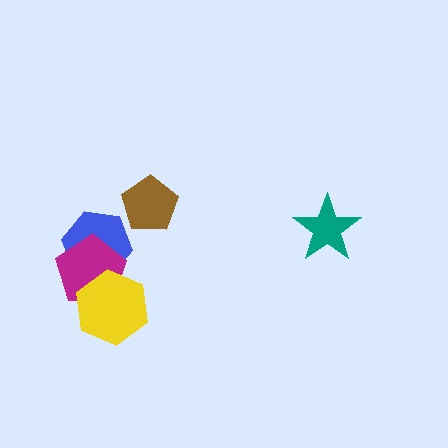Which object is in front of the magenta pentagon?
The yellow hexagon is in front of the magenta pentagon.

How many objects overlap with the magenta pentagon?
2 objects overlap with the magenta pentagon.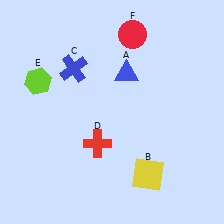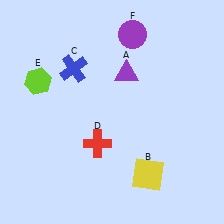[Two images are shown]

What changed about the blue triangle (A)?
In Image 1, A is blue. In Image 2, it changed to purple.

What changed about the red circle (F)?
In Image 1, F is red. In Image 2, it changed to purple.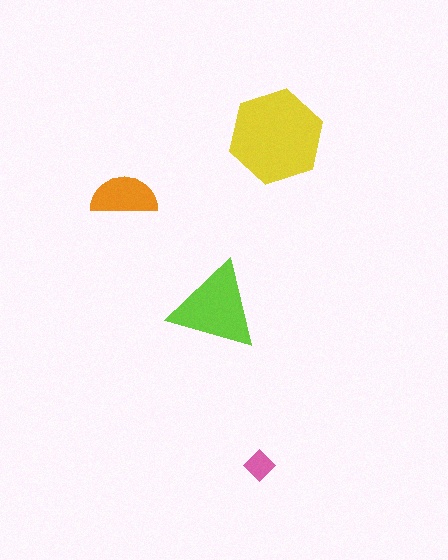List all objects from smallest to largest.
The pink diamond, the orange semicircle, the lime triangle, the yellow hexagon.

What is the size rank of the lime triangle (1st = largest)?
2nd.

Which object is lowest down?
The pink diamond is bottommost.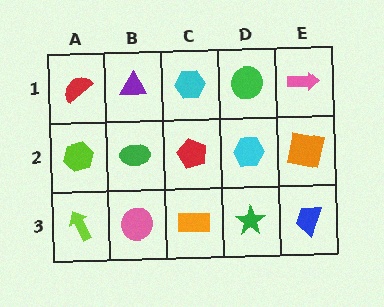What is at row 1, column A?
A red semicircle.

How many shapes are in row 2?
5 shapes.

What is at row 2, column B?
A green ellipse.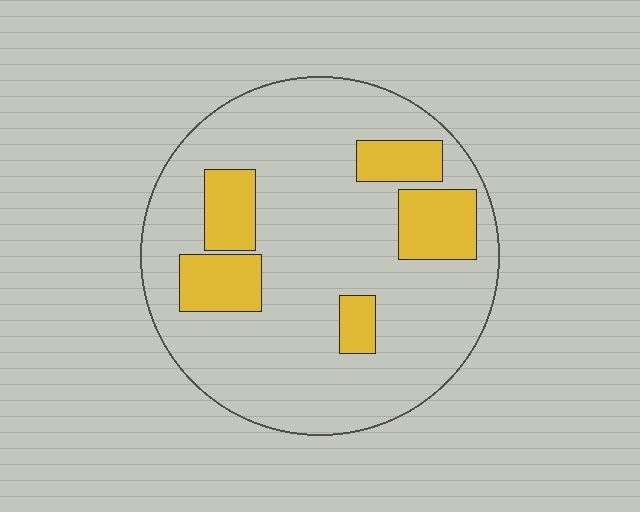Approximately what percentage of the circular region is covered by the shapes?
Approximately 20%.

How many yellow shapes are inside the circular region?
5.